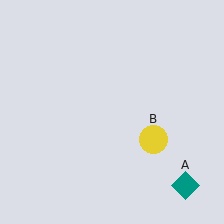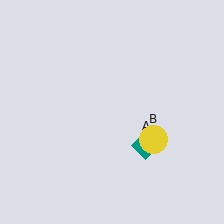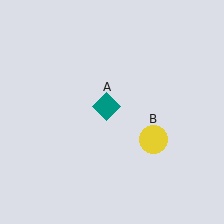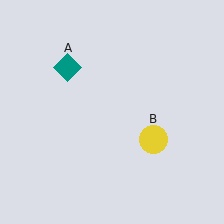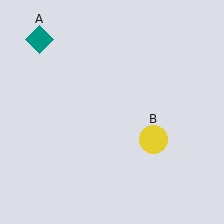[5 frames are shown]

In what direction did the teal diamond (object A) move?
The teal diamond (object A) moved up and to the left.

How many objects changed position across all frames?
1 object changed position: teal diamond (object A).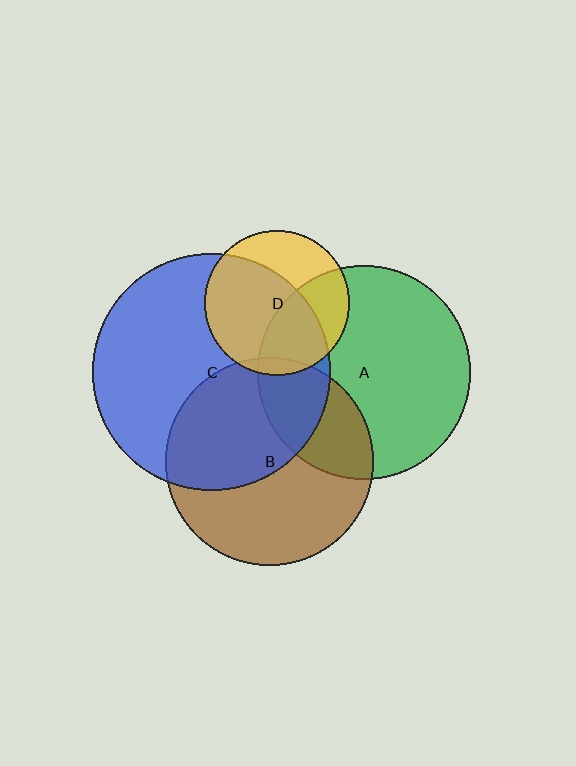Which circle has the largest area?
Circle C (blue).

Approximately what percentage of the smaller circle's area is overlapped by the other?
Approximately 25%.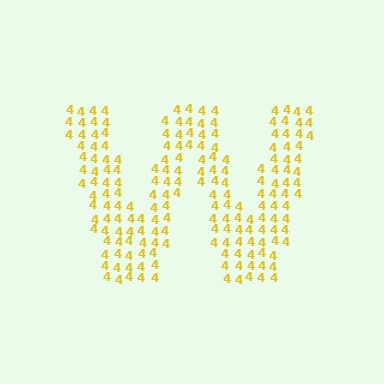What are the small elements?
The small elements are digit 4's.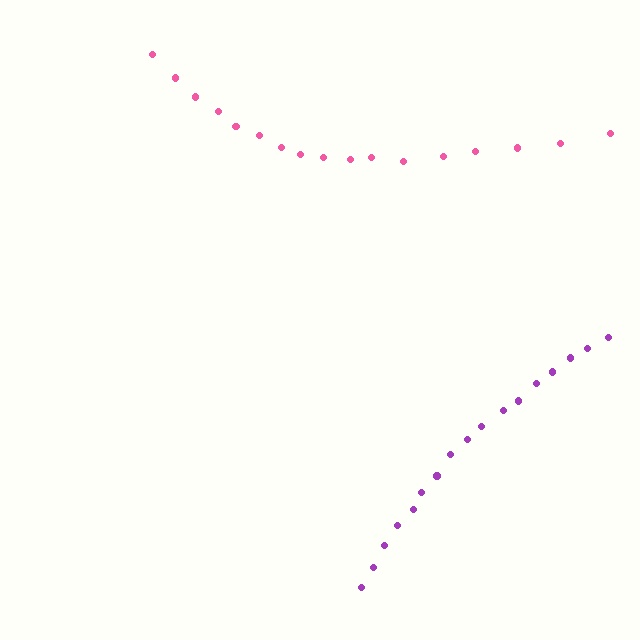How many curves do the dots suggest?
There are 2 distinct paths.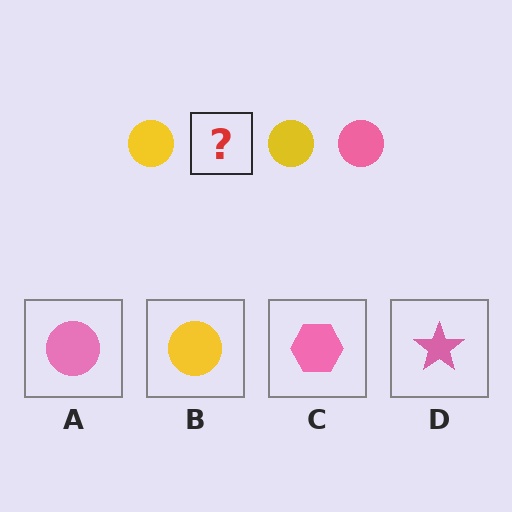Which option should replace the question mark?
Option A.